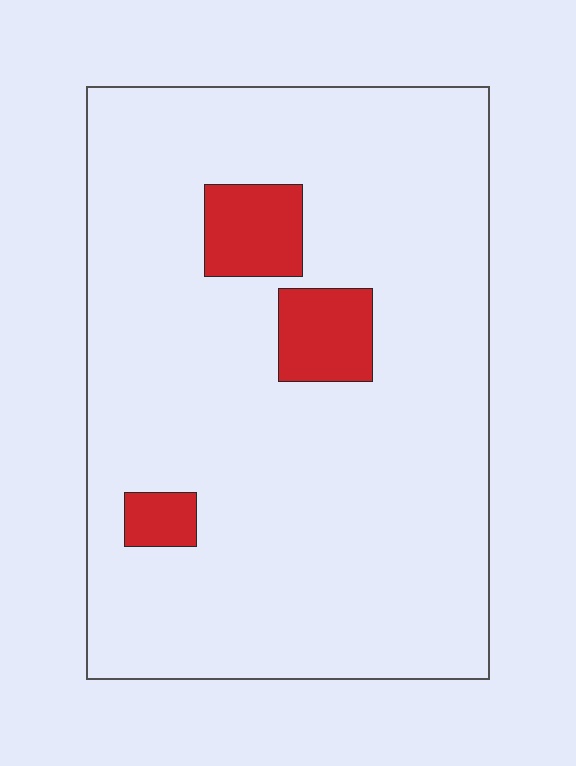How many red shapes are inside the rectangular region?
3.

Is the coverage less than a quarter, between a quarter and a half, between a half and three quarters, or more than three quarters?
Less than a quarter.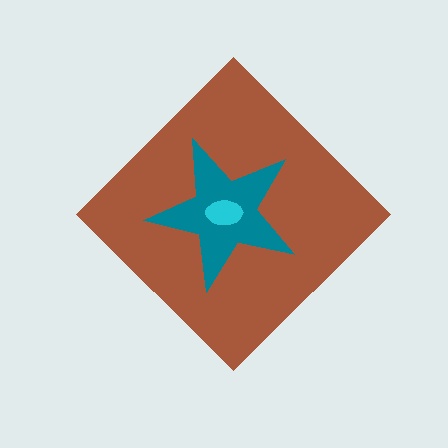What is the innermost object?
The cyan ellipse.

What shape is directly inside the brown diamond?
The teal star.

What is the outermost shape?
The brown diamond.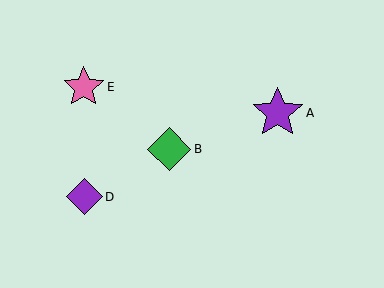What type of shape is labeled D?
Shape D is a purple diamond.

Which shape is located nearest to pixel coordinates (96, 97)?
The pink star (labeled E) at (84, 87) is nearest to that location.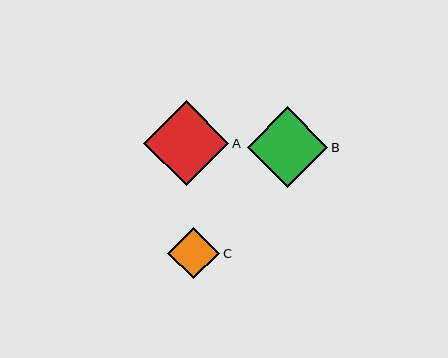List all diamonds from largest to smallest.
From largest to smallest: A, B, C.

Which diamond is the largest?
Diamond A is the largest with a size of approximately 85 pixels.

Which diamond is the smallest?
Diamond C is the smallest with a size of approximately 52 pixels.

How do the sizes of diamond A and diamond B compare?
Diamond A and diamond B are approximately the same size.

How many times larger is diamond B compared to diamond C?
Diamond B is approximately 1.6 times the size of diamond C.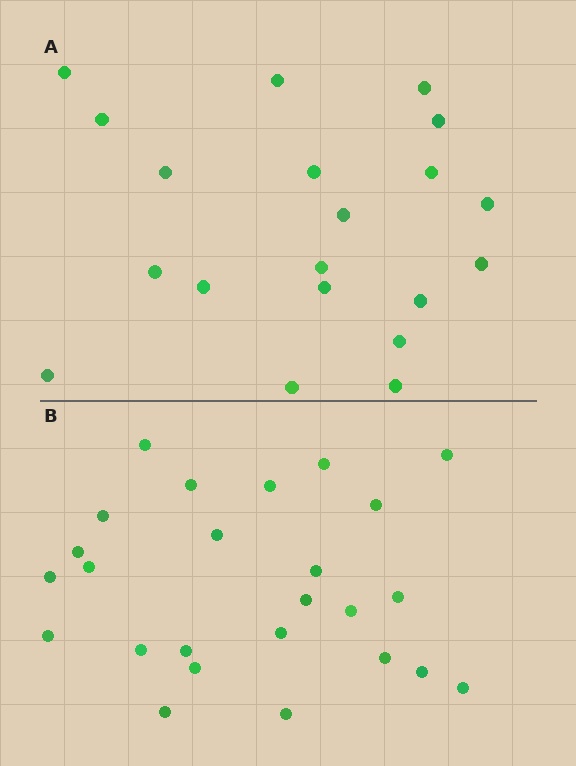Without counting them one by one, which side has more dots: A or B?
Region B (the bottom region) has more dots.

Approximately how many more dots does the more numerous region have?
Region B has about 5 more dots than region A.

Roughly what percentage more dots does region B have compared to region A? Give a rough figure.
About 25% more.